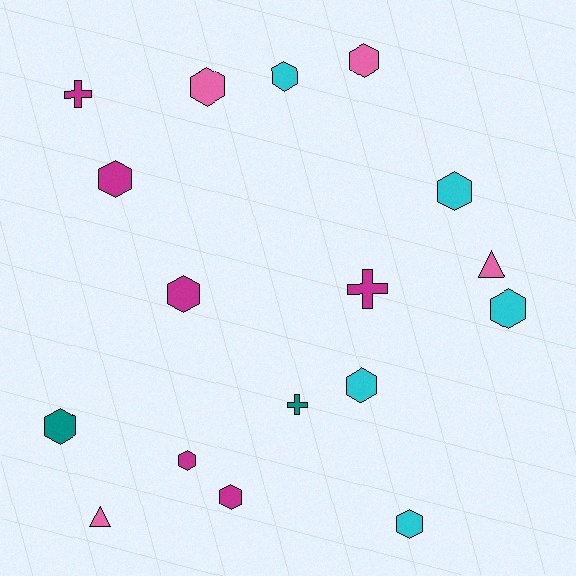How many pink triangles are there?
There are 2 pink triangles.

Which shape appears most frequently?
Hexagon, with 12 objects.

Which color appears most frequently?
Magenta, with 6 objects.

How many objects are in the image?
There are 17 objects.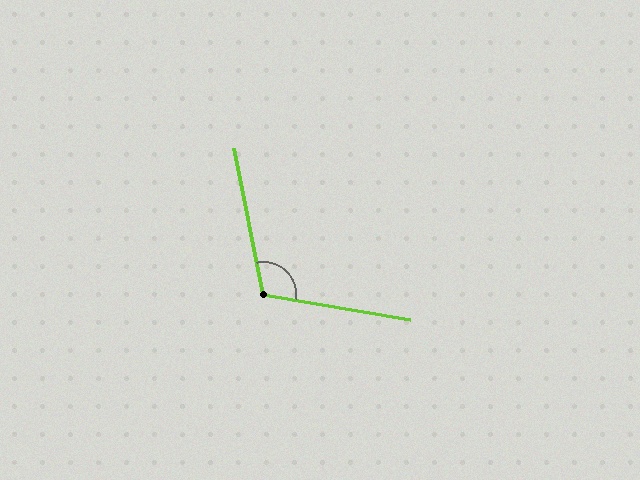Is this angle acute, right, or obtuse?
It is obtuse.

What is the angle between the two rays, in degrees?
Approximately 111 degrees.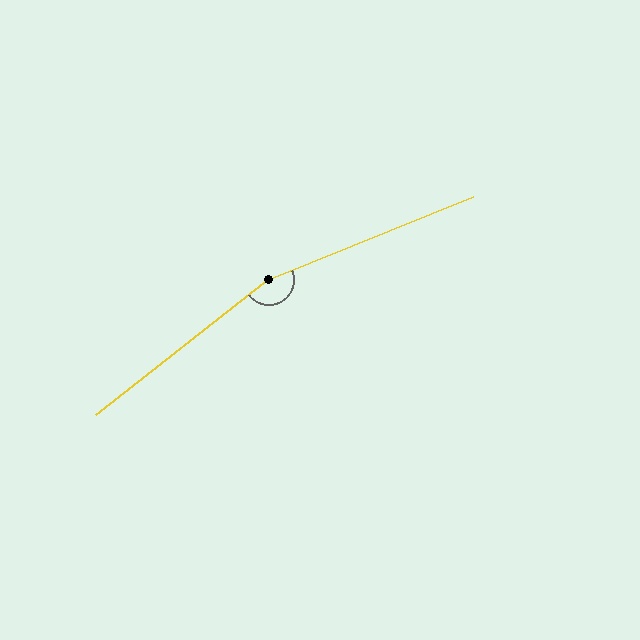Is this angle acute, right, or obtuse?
It is obtuse.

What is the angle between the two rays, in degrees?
Approximately 164 degrees.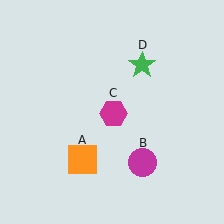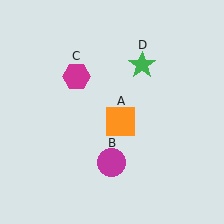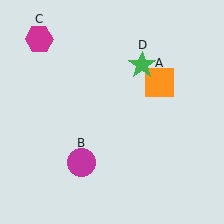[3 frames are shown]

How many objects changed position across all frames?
3 objects changed position: orange square (object A), magenta circle (object B), magenta hexagon (object C).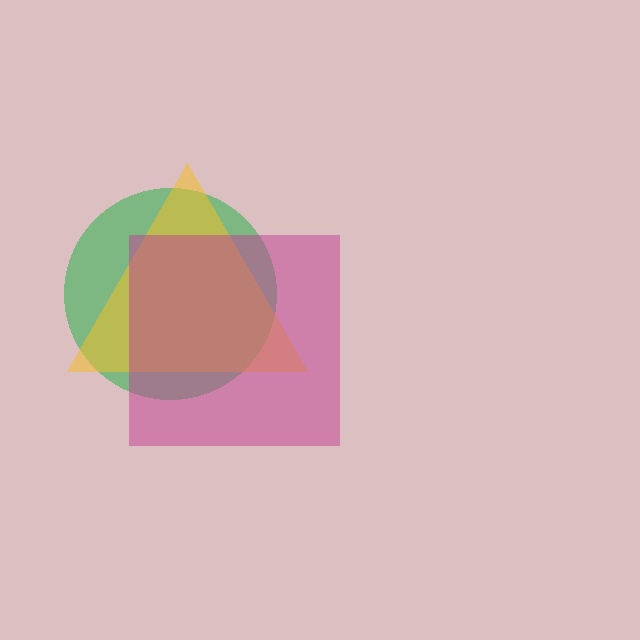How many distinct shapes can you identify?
There are 3 distinct shapes: a green circle, a yellow triangle, a magenta square.